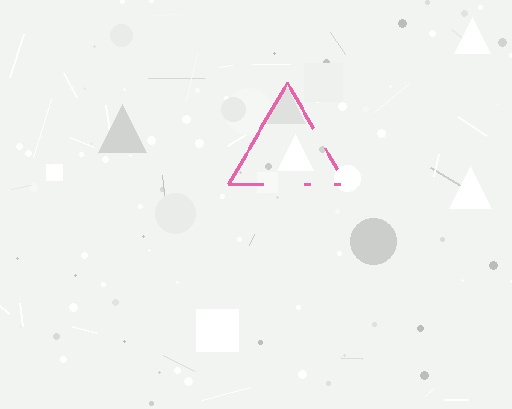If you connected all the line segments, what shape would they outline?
They would outline a triangle.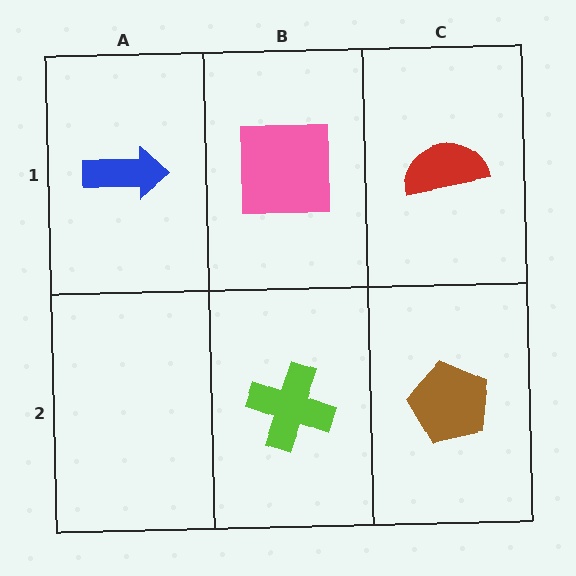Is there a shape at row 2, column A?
No, that cell is empty.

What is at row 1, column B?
A pink square.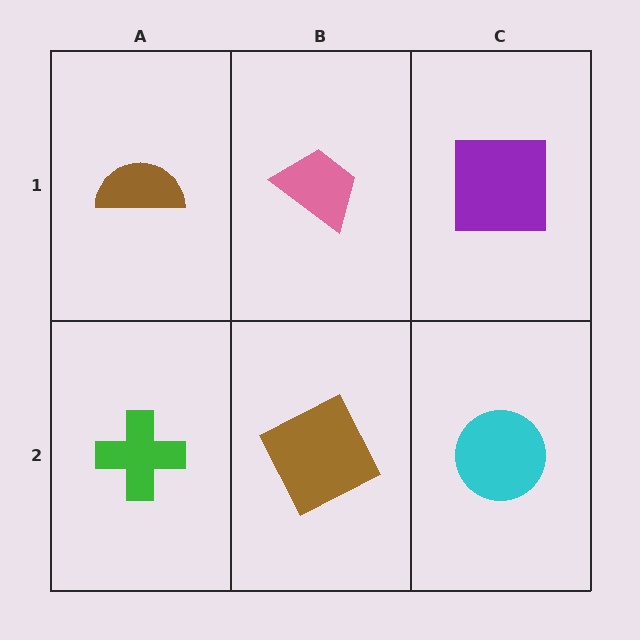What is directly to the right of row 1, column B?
A purple square.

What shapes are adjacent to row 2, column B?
A pink trapezoid (row 1, column B), a green cross (row 2, column A), a cyan circle (row 2, column C).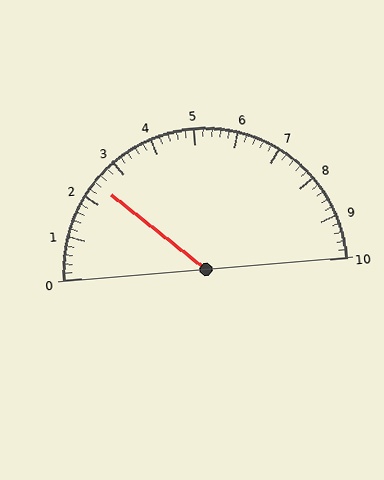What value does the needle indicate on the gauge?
The needle indicates approximately 2.4.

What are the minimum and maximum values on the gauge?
The gauge ranges from 0 to 10.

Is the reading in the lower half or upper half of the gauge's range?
The reading is in the lower half of the range (0 to 10).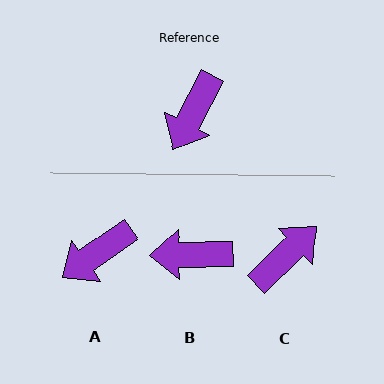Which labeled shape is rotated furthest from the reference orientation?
C, about 162 degrees away.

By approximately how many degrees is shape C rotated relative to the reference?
Approximately 162 degrees counter-clockwise.